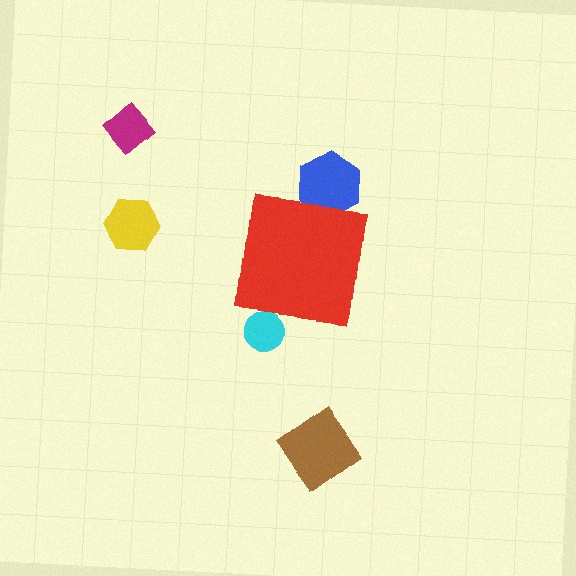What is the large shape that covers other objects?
A red square.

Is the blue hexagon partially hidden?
Yes, the blue hexagon is partially hidden behind the red square.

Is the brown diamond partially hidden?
No, the brown diamond is fully visible.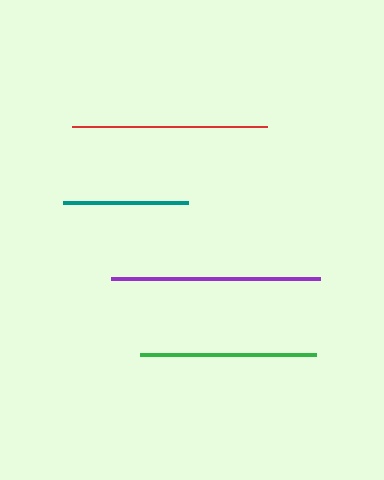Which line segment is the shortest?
The teal line is the shortest at approximately 126 pixels.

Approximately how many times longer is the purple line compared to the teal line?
The purple line is approximately 1.7 times the length of the teal line.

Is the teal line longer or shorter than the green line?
The green line is longer than the teal line.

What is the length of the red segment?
The red segment is approximately 195 pixels long.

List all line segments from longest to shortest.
From longest to shortest: purple, red, green, teal.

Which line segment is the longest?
The purple line is the longest at approximately 209 pixels.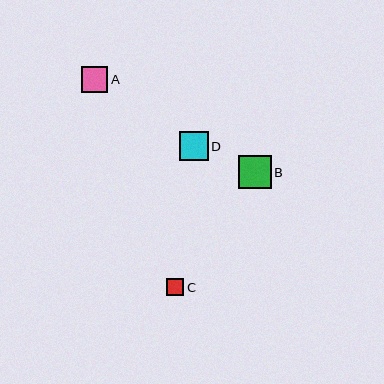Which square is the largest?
Square B is the largest with a size of approximately 33 pixels.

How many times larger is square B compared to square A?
Square B is approximately 1.3 times the size of square A.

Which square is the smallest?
Square C is the smallest with a size of approximately 17 pixels.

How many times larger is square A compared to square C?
Square A is approximately 1.5 times the size of square C.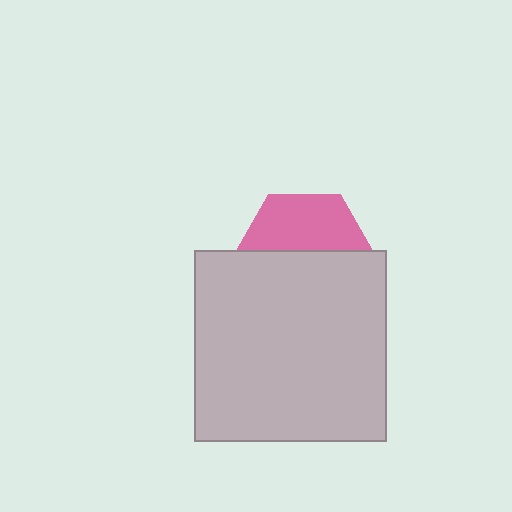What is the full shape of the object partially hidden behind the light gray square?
The partially hidden object is a pink hexagon.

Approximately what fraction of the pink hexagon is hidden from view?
Roughly 58% of the pink hexagon is hidden behind the light gray square.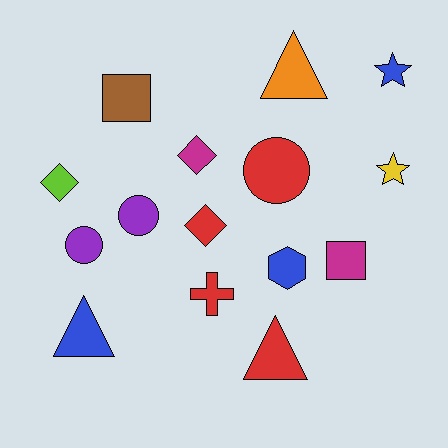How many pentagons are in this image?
There are no pentagons.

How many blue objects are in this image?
There are 3 blue objects.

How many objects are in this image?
There are 15 objects.